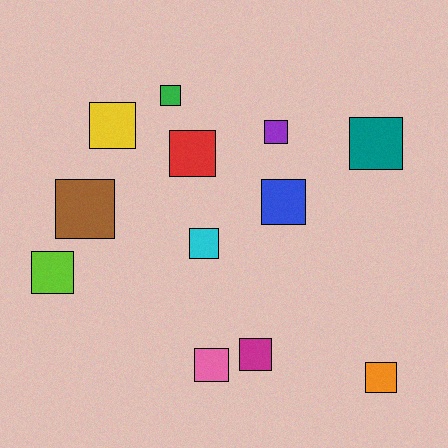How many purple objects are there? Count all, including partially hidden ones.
There is 1 purple object.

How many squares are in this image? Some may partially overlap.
There are 12 squares.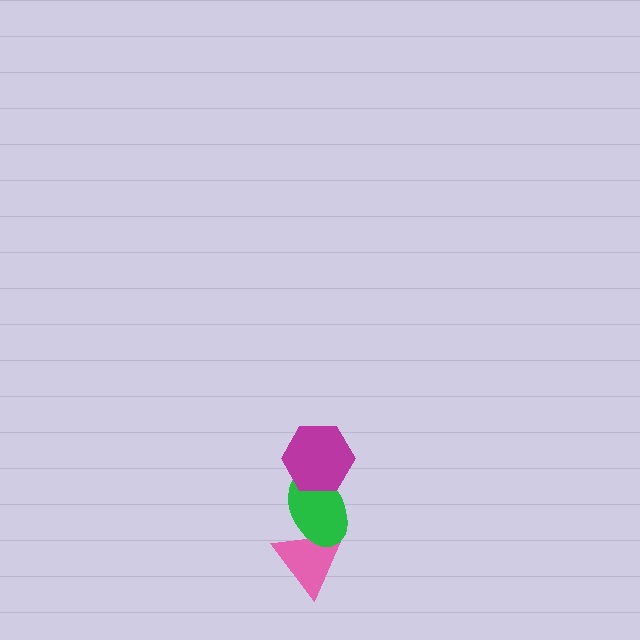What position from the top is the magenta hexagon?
The magenta hexagon is 1st from the top.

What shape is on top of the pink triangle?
The green ellipse is on top of the pink triangle.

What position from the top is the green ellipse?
The green ellipse is 2nd from the top.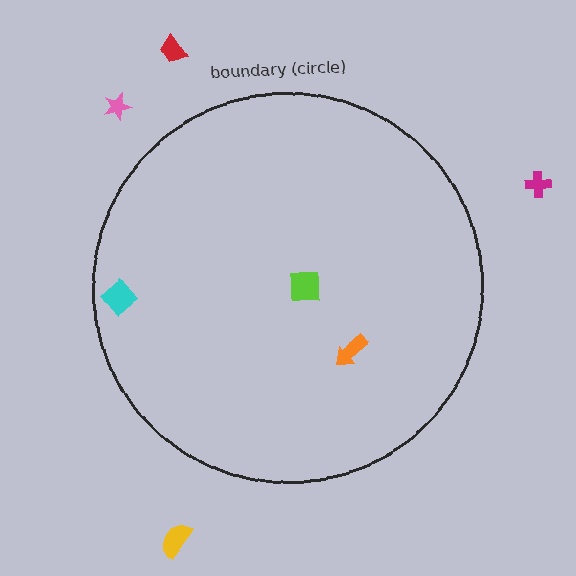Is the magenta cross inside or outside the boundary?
Outside.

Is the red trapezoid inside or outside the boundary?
Outside.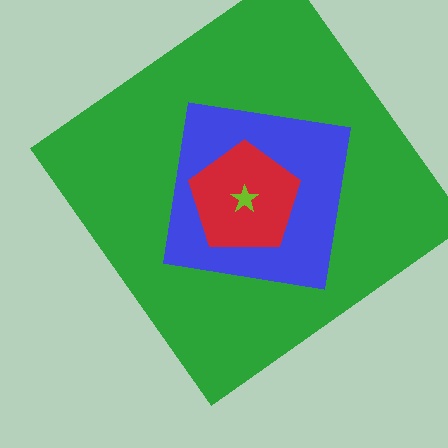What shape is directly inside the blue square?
The red pentagon.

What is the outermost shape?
The green diamond.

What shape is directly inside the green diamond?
The blue square.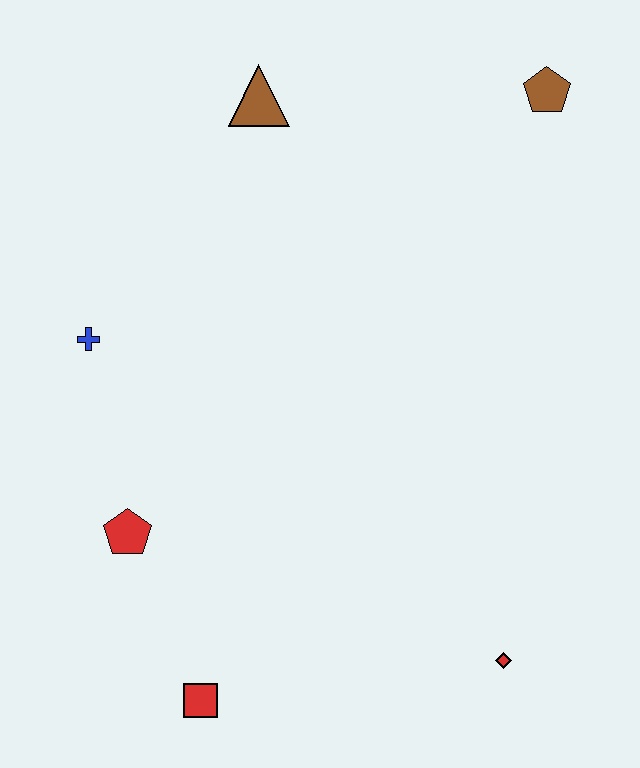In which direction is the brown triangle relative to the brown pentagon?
The brown triangle is to the left of the brown pentagon.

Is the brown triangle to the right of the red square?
Yes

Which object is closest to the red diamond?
The red square is closest to the red diamond.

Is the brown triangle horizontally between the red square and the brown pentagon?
Yes